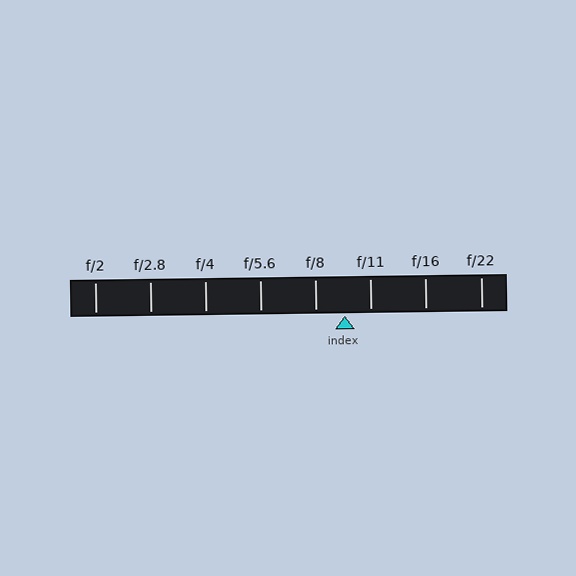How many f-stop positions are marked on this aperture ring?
There are 8 f-stop positions marked.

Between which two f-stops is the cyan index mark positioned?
The index mark is between f/8 and f/11.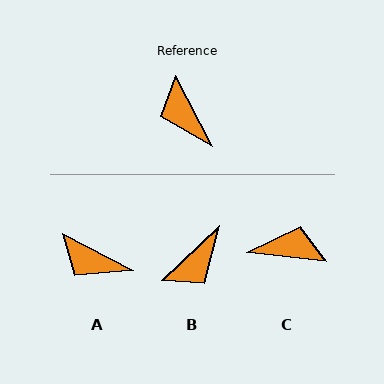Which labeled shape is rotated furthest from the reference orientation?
C, about 124 degrees away.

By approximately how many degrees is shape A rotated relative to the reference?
Approximately 35 degrees counter-clockwise.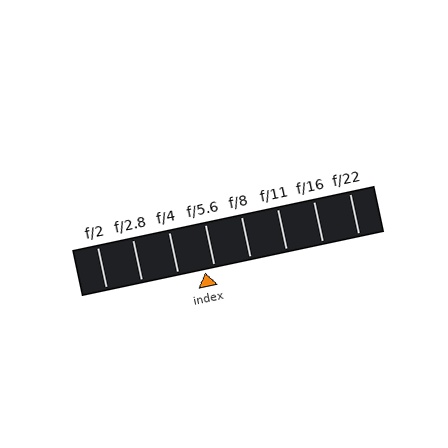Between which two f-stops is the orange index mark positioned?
The index mark is between f/4 and f/5.6.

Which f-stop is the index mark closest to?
The index mark is closest to f/5.6.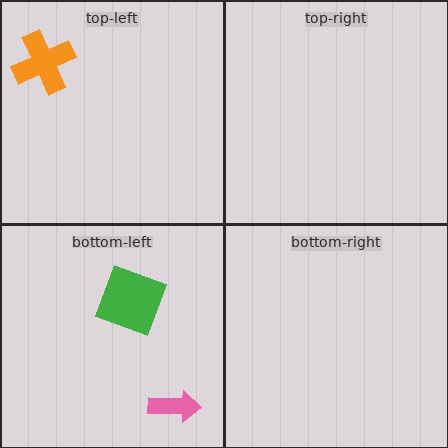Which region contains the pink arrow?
The bottom-left region.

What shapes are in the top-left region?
The orange cross.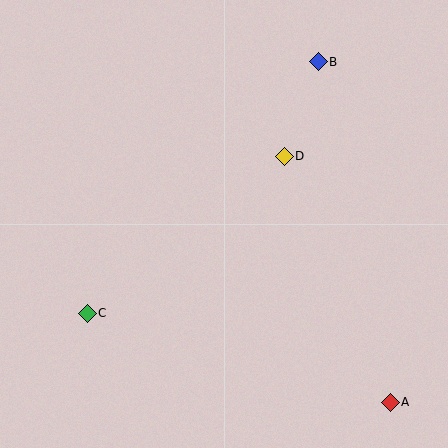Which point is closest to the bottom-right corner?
Point A is closest to the bottom-right corner.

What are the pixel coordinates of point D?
Point D is at (284, 156).